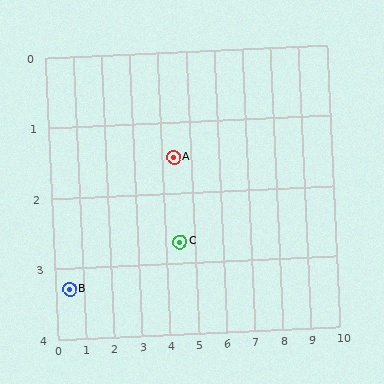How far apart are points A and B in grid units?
Points A and B are about 4.3 grid units apart.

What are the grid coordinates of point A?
Point A is at approximately (4.4, 1.5).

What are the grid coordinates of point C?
Point C is at approximately (4.5, 2.7).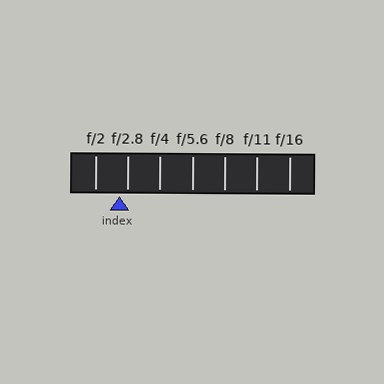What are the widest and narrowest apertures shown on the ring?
The widest aperture shown is f/2 and the narrowest is f/16.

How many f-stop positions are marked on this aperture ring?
There are 7 f-stop positions marked.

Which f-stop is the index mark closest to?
The index mark is closest to f/2.8.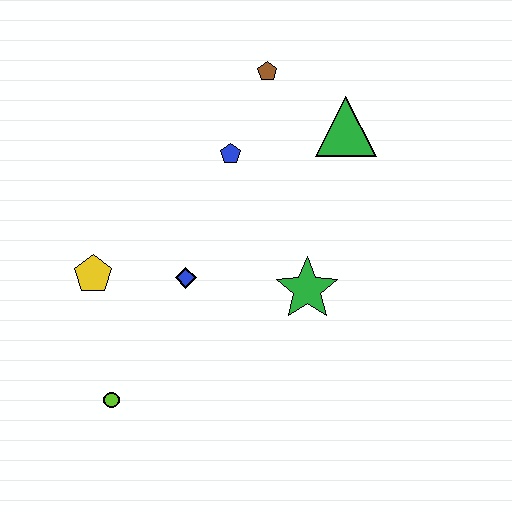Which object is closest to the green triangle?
The brown pentagon is closest to the green triangle.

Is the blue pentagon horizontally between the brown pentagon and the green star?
No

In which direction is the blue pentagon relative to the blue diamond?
The blue pentagon is above the blue diamond.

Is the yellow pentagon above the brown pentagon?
No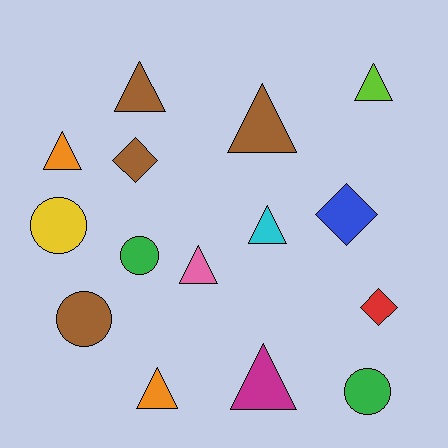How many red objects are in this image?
There is 1 red object.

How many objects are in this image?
There are 15 objects.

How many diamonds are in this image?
There are 3 diamonds.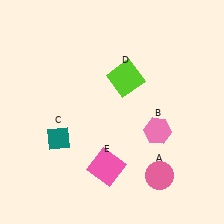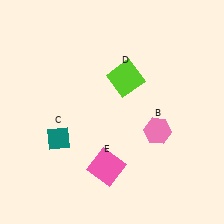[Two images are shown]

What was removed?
The pink circle (A) was removed in Image 2.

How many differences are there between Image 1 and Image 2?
There is 1 difference between the two images.